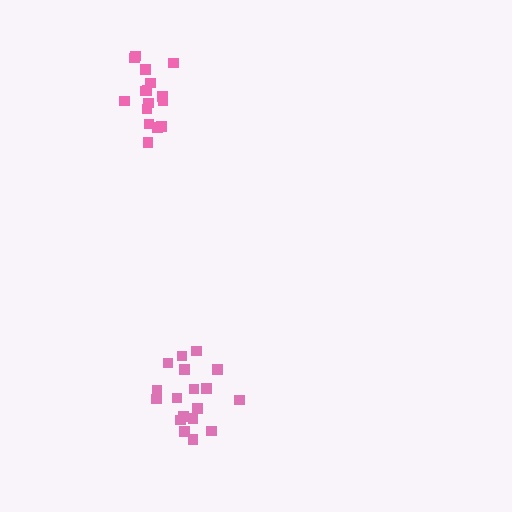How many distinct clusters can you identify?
There are 2 distinct clusters.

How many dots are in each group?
Group 1: 18 dots, Group 2: 18 dots (36 total).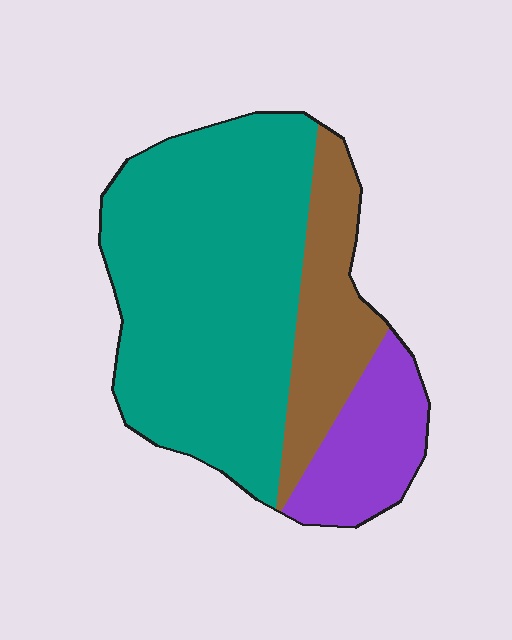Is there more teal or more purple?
Teal.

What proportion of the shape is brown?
Brown covers 20% of the shape.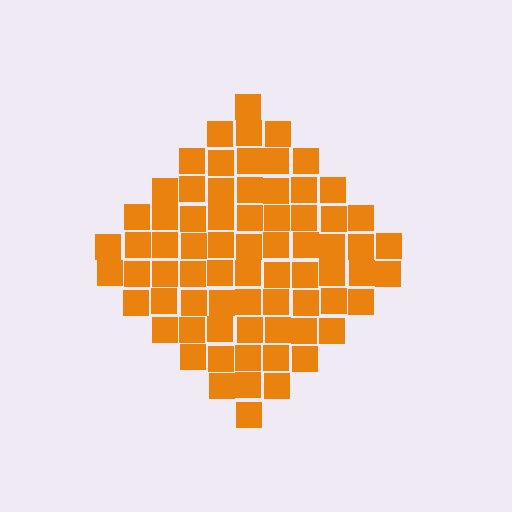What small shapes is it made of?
It is made of small squares.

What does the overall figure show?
The overall figure shows a diamond.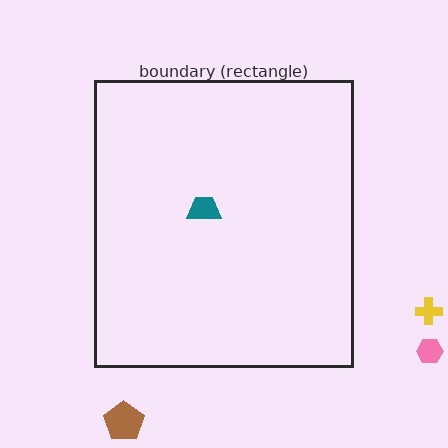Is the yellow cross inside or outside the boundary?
Outside.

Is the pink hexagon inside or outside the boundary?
Outside.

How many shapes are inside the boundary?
1 inside, 3 outside.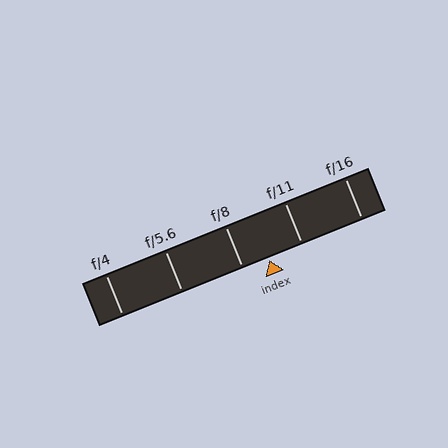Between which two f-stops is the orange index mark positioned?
The index mark is between f/8 and f/11.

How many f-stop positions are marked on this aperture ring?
There are 5 f-stop positions marked.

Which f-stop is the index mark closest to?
The index mark is closest to f/8.